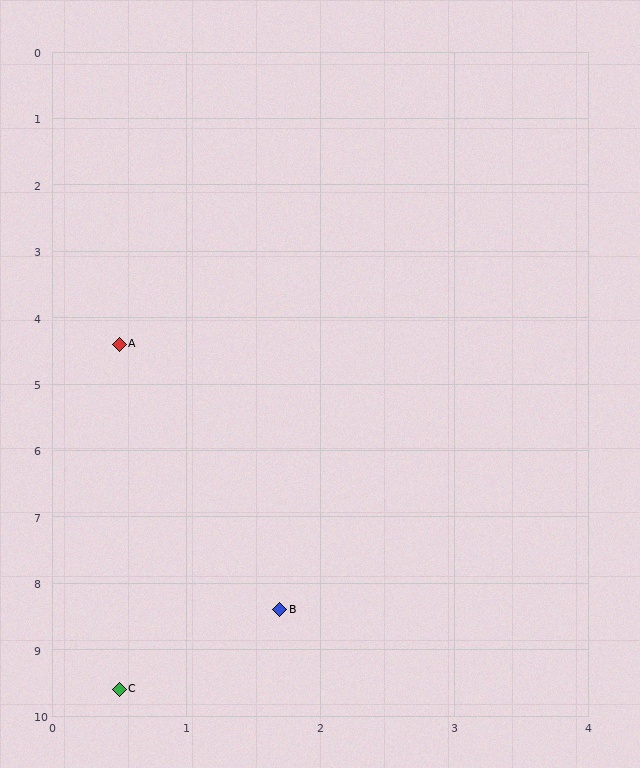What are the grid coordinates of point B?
Point B is at approximately (1.7, 8.4).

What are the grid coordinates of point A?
Point A is at approximately (0.5, 4.4).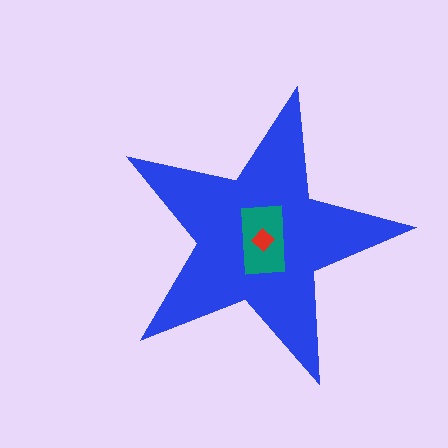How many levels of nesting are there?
3.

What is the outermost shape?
The blue star.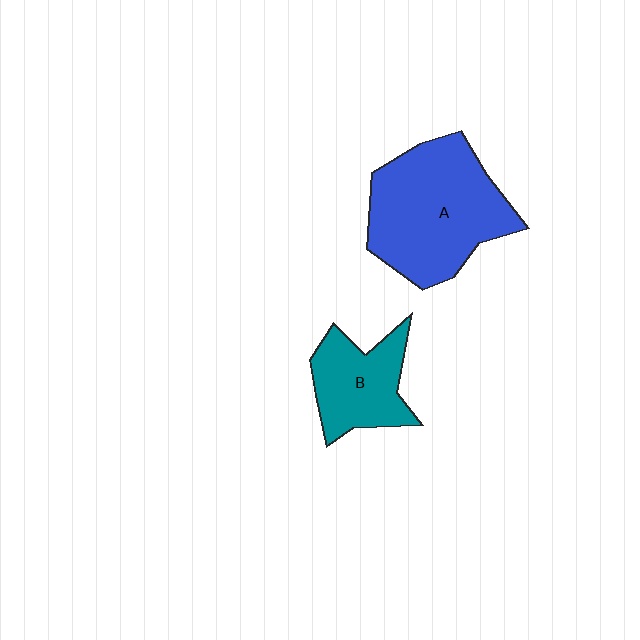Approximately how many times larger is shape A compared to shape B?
Approximately 1.8 times.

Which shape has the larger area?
Shape A (blue).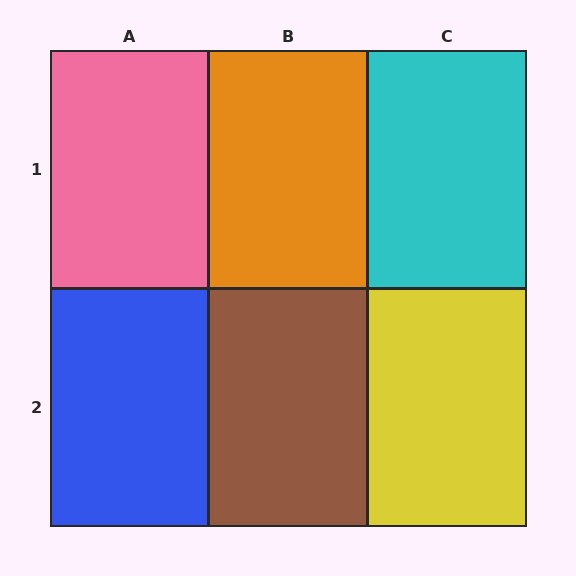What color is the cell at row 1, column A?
Pink.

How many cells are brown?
1 cell is brown.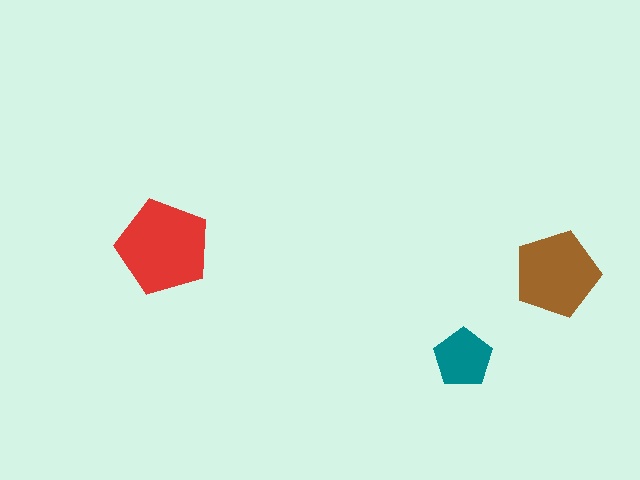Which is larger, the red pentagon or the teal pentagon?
The red one.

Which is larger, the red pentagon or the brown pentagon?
The red one.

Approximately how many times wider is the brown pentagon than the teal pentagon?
About 1.5 times wider.